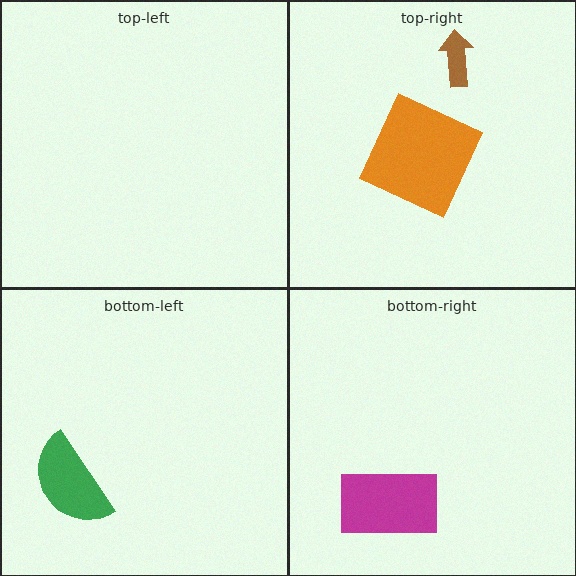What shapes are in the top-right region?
The orange square, the brown arrow.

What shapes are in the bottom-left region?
The green semicircle.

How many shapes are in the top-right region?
2.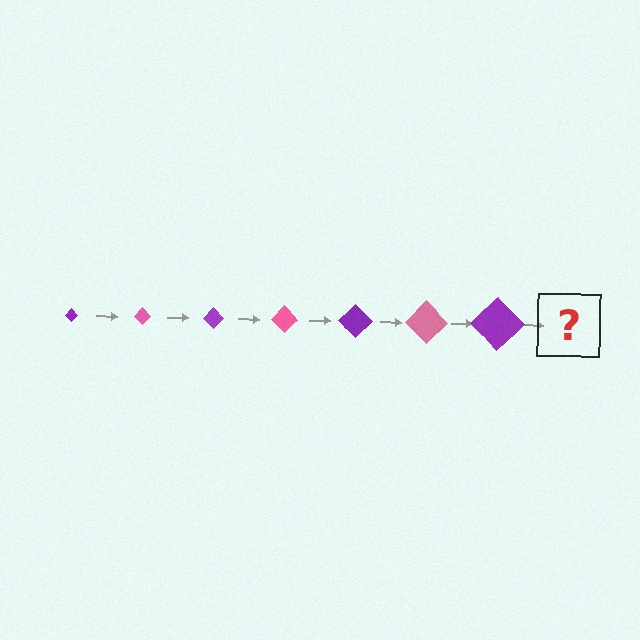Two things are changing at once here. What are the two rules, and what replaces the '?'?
The two rules are that the diamond grows larger each step and the color cycles through purple and pink. The '?' should be a pink diamond, larger than the previous one.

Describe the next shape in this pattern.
It should be a pink diamond, larger than the previous one.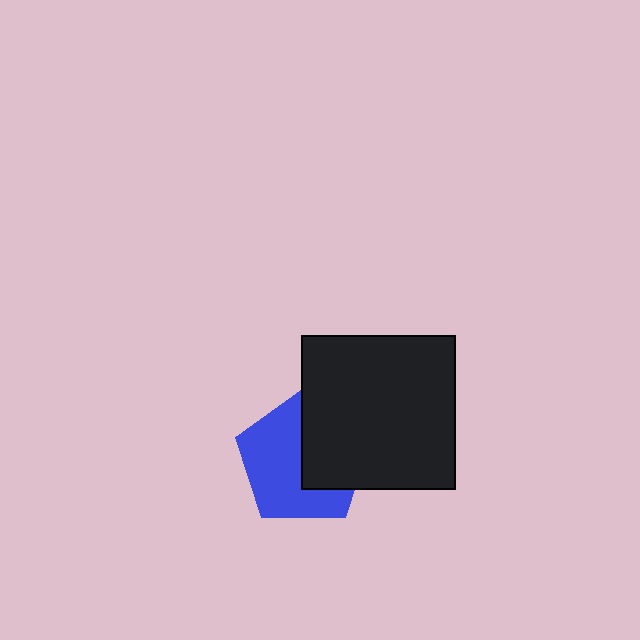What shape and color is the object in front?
The object in front is a black square.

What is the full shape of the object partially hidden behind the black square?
The partially hidden object is a blue pentagon.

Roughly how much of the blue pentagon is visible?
About half of it is visible (roughly 59%).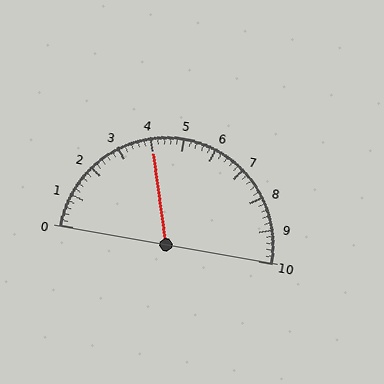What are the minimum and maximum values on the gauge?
The gauge ranges from 0 to 10.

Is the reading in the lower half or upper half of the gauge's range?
The reading is in the lower half of the range (0 to 10).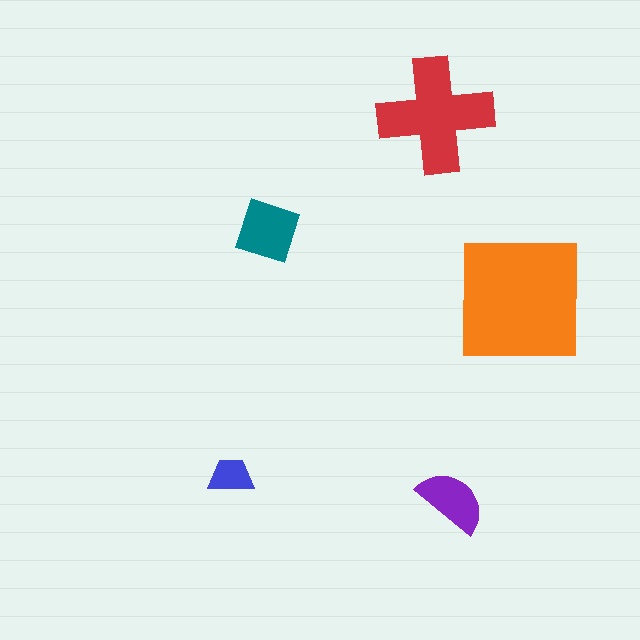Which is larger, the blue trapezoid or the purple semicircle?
The purple semicircle.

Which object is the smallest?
The blue trapezoid.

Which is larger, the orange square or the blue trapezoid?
The orange square.